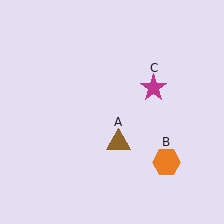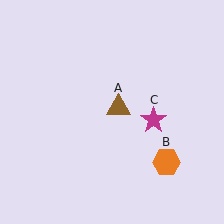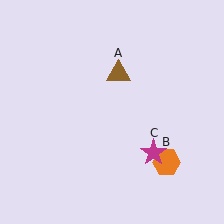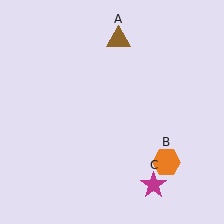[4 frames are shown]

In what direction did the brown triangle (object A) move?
The brown triangle (object A) moved up.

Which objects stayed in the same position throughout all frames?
Orange hexagon (object B) remained stationary.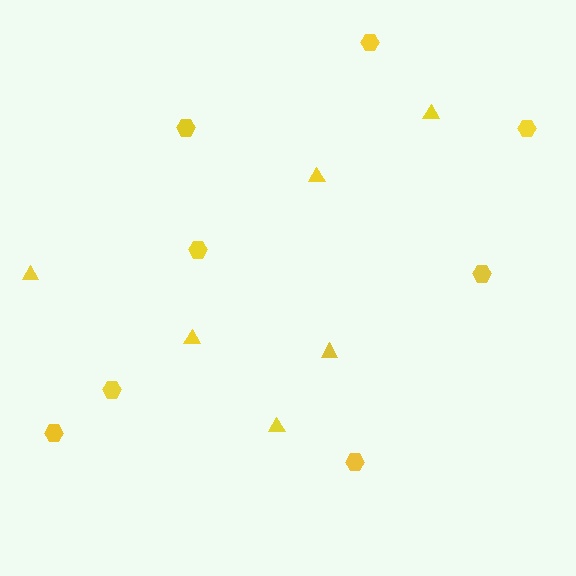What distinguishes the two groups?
There are 2 groups: one group of hexagons (8) and one group of triangles (6).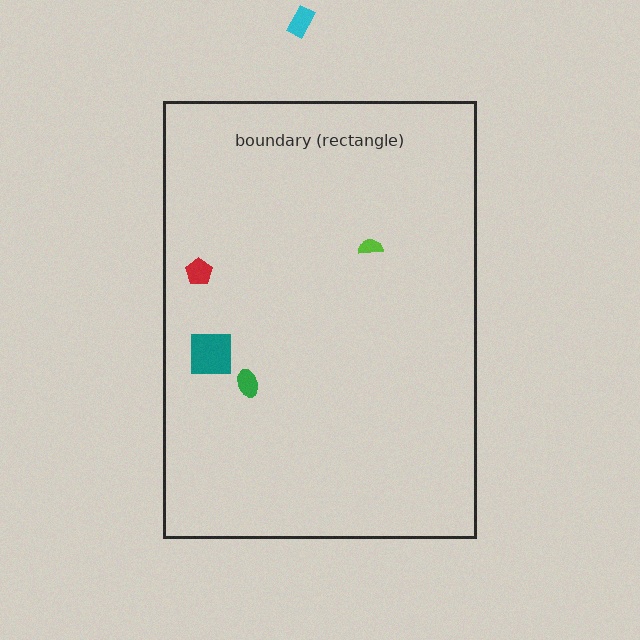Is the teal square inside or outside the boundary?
Inside.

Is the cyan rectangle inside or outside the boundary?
Outside.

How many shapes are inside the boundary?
4 inside, 1 outside.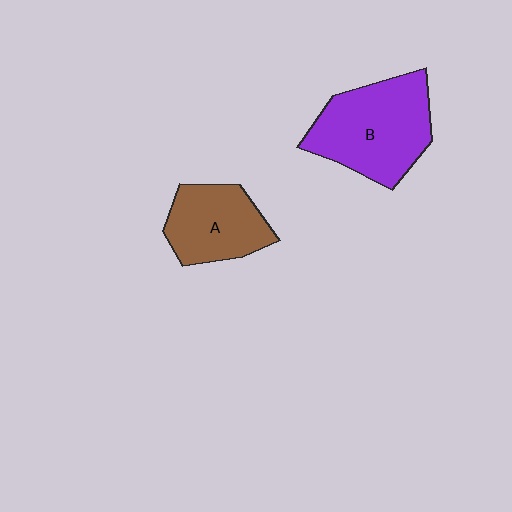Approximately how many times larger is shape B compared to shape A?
Approximately 1.4 times.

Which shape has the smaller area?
Shape A (brown).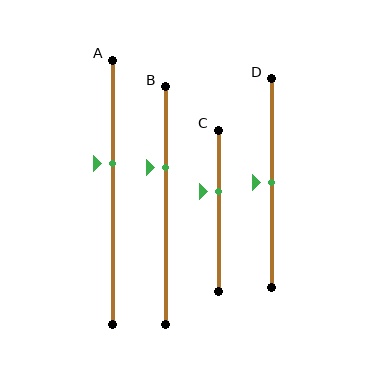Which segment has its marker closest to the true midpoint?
Segment D has its marker closest to the true midpoint.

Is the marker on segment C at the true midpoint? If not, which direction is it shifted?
No, the marker on segment C is shifted upward by about 12% of the segment length.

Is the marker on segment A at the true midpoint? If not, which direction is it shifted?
No, the marker on segment A is shifted upward by about 11% of the segment length.